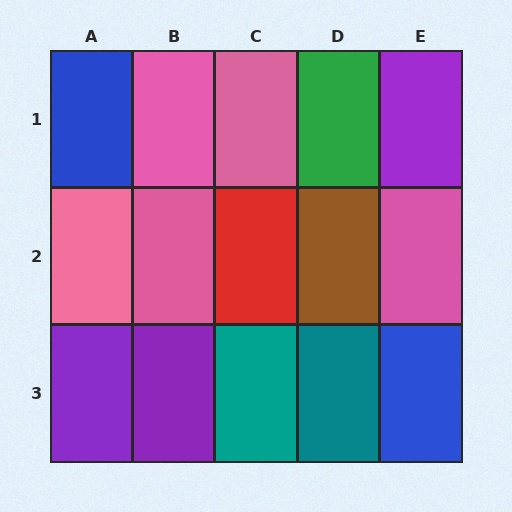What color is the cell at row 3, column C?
Teal.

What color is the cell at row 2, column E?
Pink.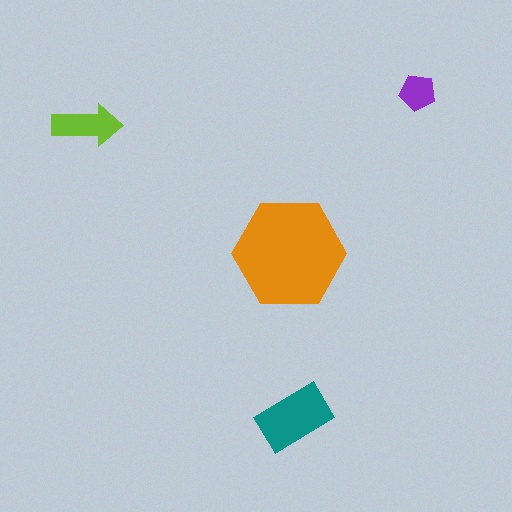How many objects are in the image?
There are 4 objects in the image.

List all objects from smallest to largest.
The purple pentagon, the lime arrow, the teal rectangle, the orange hexagon.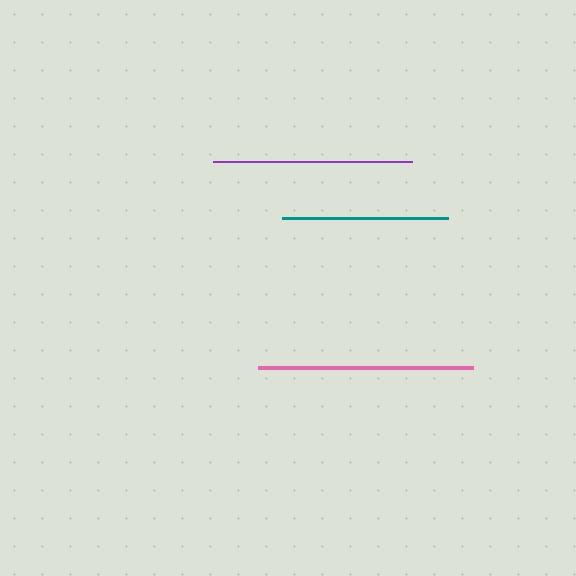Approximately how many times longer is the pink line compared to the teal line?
The pink line is approximately 1.3 times the length of the teal line.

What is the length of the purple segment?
The purple segment is approximately 199 pixels long.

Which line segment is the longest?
The pink line is the longest at approximately 215 pixels.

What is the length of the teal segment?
The teal segment is approximately 166 pixels long.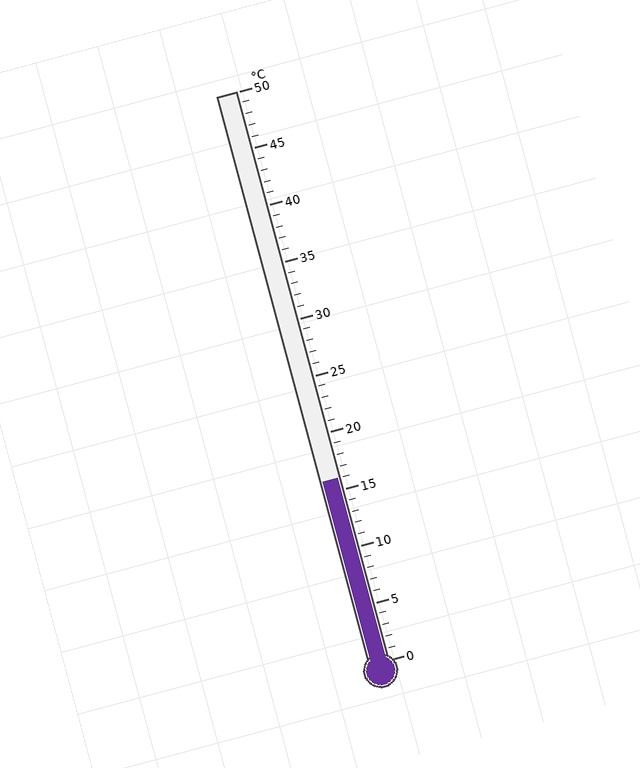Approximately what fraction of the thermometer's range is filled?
The thermometer is filled to approximately 30% of its range.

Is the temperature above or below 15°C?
The temperature is above 15°C.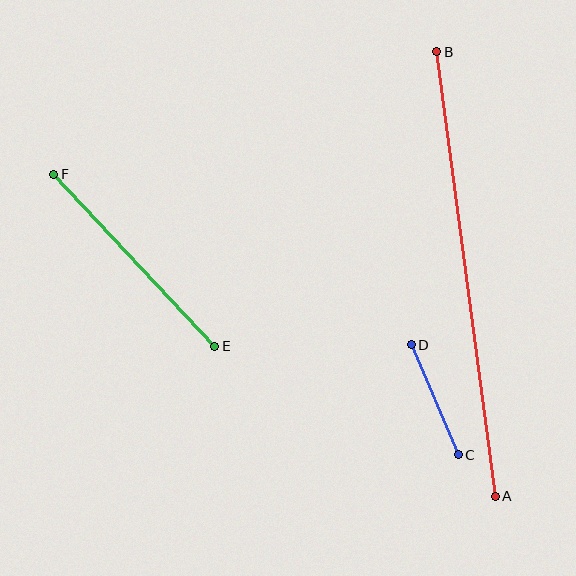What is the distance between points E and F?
The distance is approximately 236 pixels.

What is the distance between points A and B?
The distance is approximately 448 pixels.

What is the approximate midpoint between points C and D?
The midpoint is at approximately (435, 400) pixels.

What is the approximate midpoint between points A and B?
The midpoint is at approximately (466, 274) pixels.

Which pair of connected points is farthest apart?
Points A and B are farthest apart.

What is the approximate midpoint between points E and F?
The midpoint is at approximately (134, 260) pixels.